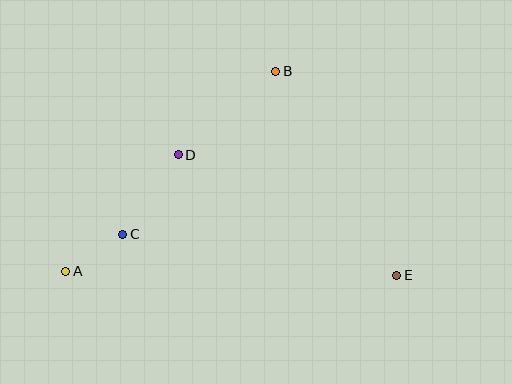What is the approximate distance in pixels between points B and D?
The distance between B and D is approximately 129 pixels.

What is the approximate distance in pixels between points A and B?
The distance between A and B is approximately 291 pixels.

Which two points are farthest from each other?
Points A and E are farthest from each other.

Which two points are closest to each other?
Points A and C are closest to each other.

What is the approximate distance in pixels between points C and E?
The distance between C and E is approximately 277 pixels.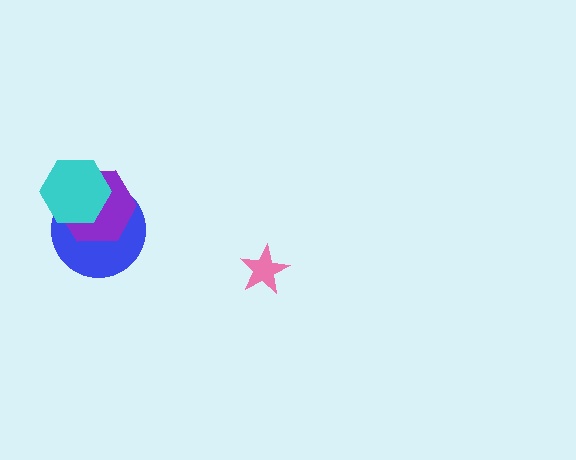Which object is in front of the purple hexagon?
The cyan hexagon is in front of the purple hexagon.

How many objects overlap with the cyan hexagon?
2 objects overlap with the cyan hexagon.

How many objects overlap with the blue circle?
2 objects overlap with the blue circle.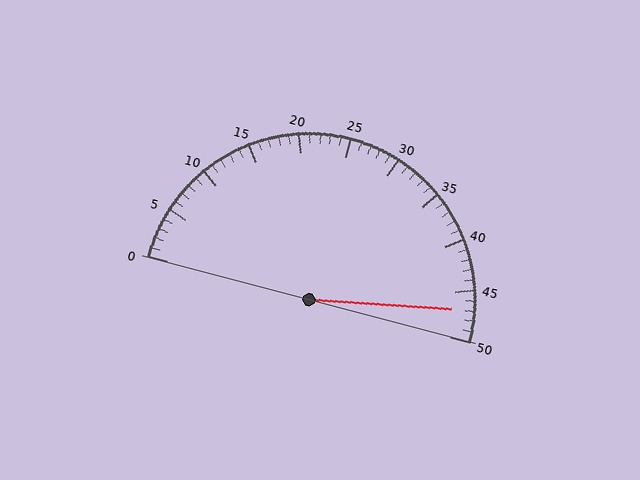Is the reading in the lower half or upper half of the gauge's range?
The reading is in the upper half of the range (0 to 50).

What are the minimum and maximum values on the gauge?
The gauge ranges from 0 to 50.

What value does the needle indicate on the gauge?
The needle indicates approximately 47.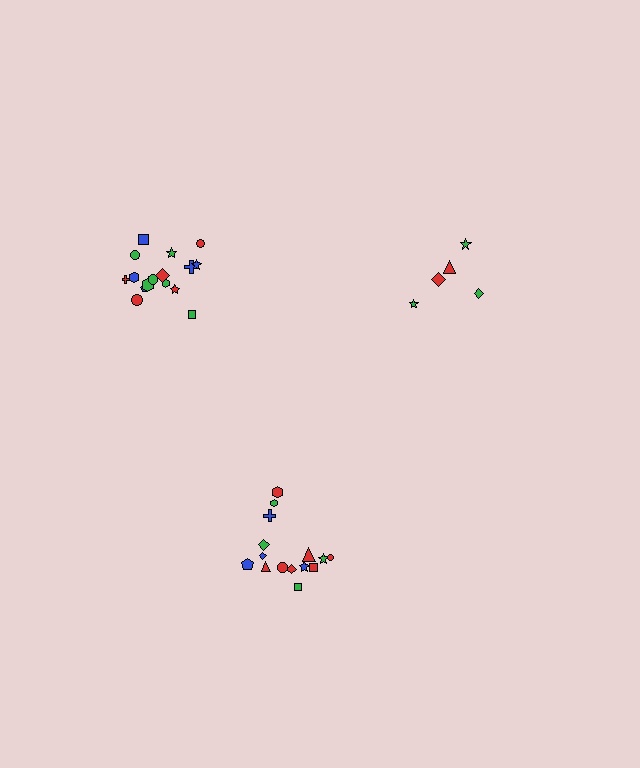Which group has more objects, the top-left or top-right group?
The top-left group.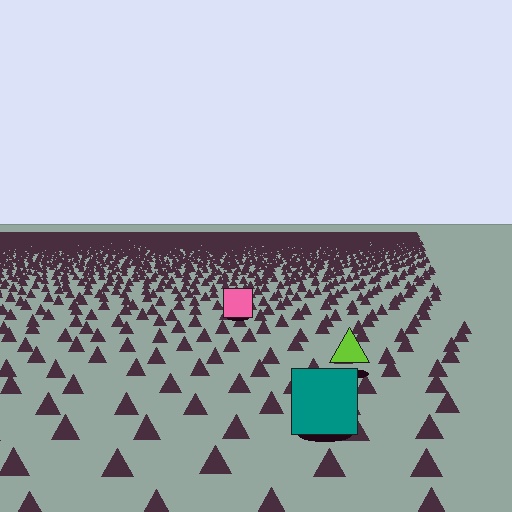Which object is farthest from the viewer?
The pink square is farthest from the viewer. It appears smaller and the ground texture around it is denser.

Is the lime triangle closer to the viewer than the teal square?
No. The teal square is closer — you can tell from the texture gradient: the ground texture is coarser near it.